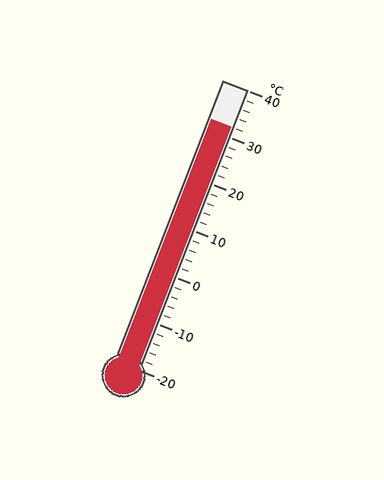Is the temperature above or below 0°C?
The temperature is above 0°C.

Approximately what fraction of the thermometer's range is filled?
The thermometer is filled to approximately 85% of its range.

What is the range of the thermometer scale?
The thermometer scale ranges from -20°C to 40°C.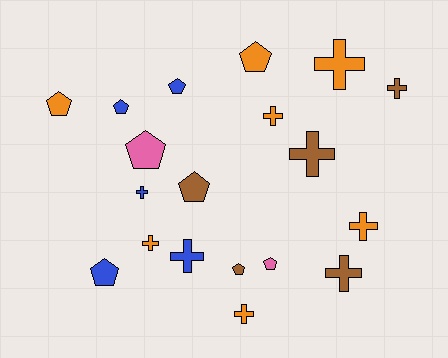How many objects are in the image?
There are 19 objects.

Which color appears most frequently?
Orange, with 7 objects.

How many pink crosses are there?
There are no pink crosses.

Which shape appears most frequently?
Cross, with 10 objects.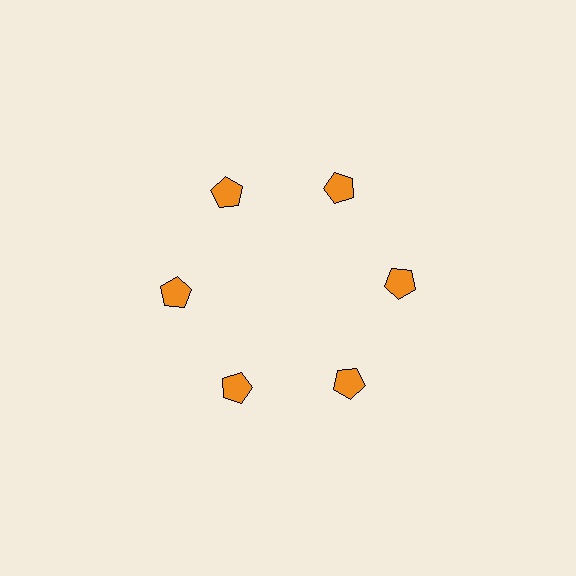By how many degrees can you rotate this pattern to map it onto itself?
The pattern maps onto itself every 60 degrees of rotation.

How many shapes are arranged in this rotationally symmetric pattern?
There are 6 shapes, arranged in 6 groups of 1.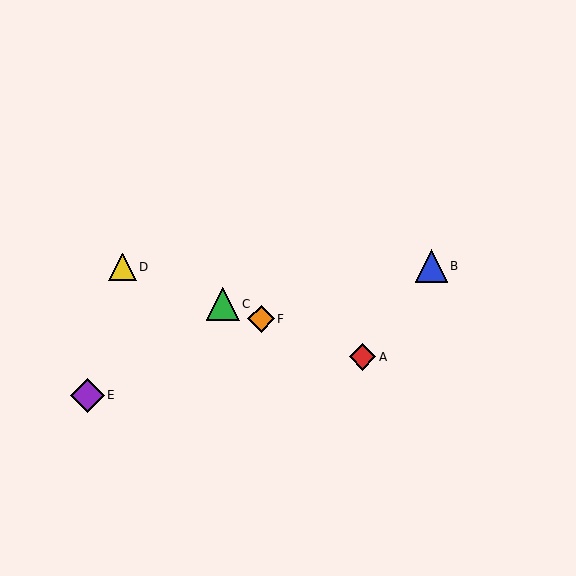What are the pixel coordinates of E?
Object E is at (88, 395).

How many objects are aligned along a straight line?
4 objects (A, C, D, F) are aligned along a straight line.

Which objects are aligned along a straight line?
Objects A, C, D, F are aligned along a straight line.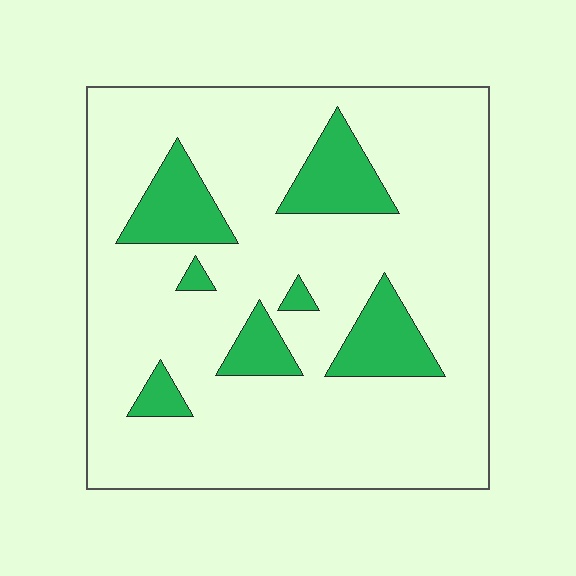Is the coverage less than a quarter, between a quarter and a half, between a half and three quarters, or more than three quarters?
Less than a quarter.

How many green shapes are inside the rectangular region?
7.